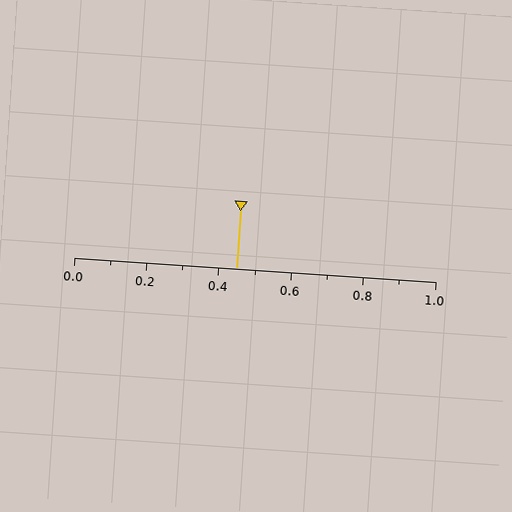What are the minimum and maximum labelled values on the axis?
The axis runs from 0.0 to 1.0.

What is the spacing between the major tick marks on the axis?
The major ticks are spaced 0.2 apart.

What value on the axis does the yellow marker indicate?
The marker indicates approximately 0.45.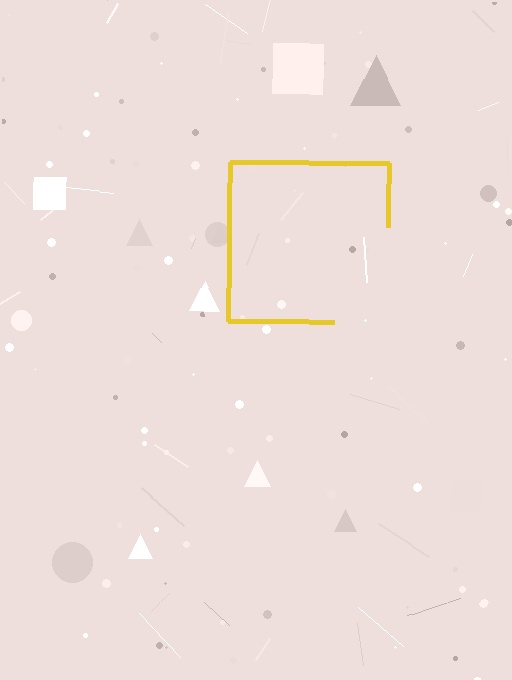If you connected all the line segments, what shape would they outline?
They would outline a square.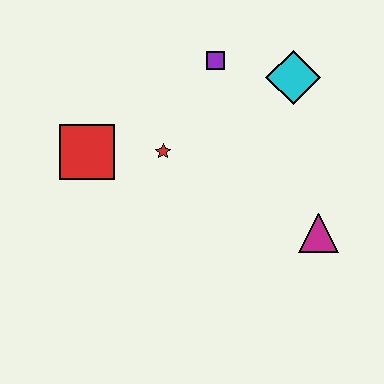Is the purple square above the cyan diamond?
Yes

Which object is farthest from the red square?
The magenta triangle is farthest from the red square.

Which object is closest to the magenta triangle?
The cyan diamond is closest to the magenta triangle.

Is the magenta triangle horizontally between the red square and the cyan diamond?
No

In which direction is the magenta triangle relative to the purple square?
The magenta triangle is below the purple square.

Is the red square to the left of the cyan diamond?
Yes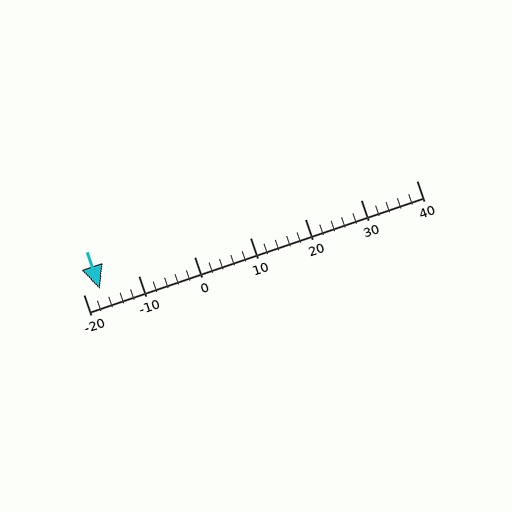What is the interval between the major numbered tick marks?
The major tick marks are spaced 10 units apart.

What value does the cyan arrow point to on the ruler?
The cyan arrow points to approximately -17.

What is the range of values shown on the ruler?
The ruler shows values from -20 to 40.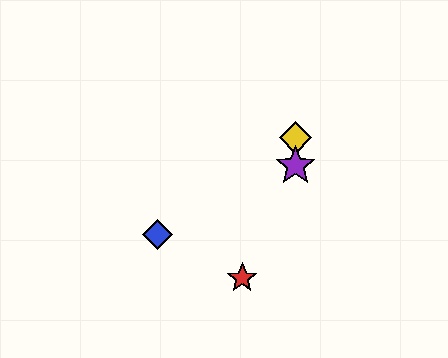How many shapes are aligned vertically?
3 shapes (the green star, the yellow diamond, the purple star) are aligned vertically.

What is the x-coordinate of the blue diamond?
The blue diamond is at x≈158.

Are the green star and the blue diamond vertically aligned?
No, the green star is at x≈296 and the blue diamond is at x≈158.